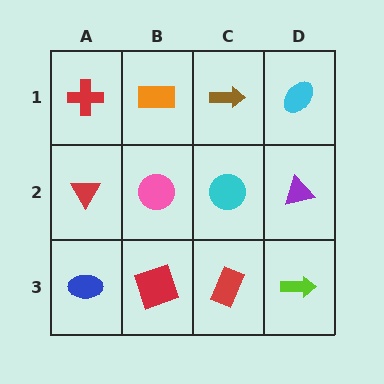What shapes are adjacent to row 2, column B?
An orange rectangle (row 1, column B), a red square (row 3, column B), a red triangle (row 2, column A), a cyan circle (row 2, column C).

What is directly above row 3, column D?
A purple triangle.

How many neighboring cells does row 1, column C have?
3.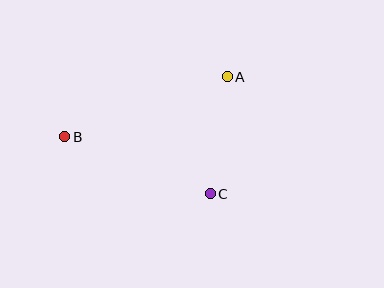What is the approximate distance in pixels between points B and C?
The distance between B and C is approximately 156 pixels.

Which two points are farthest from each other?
Points A and B are farthest from each other.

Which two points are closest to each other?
Points A and C are closest to each other.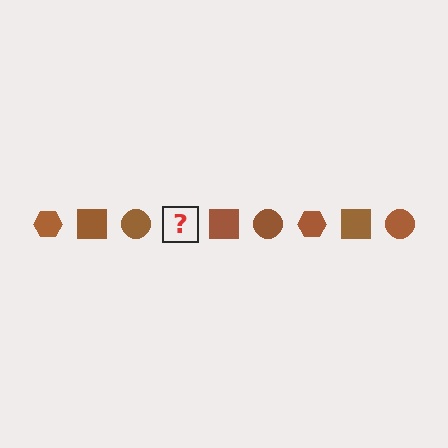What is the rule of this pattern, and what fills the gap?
The rule is that the pattern cycles through hexagon, square, circle shapes in brown. The gap should be filled with a brown hexagon.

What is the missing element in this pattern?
The missing element is a brown hexagon.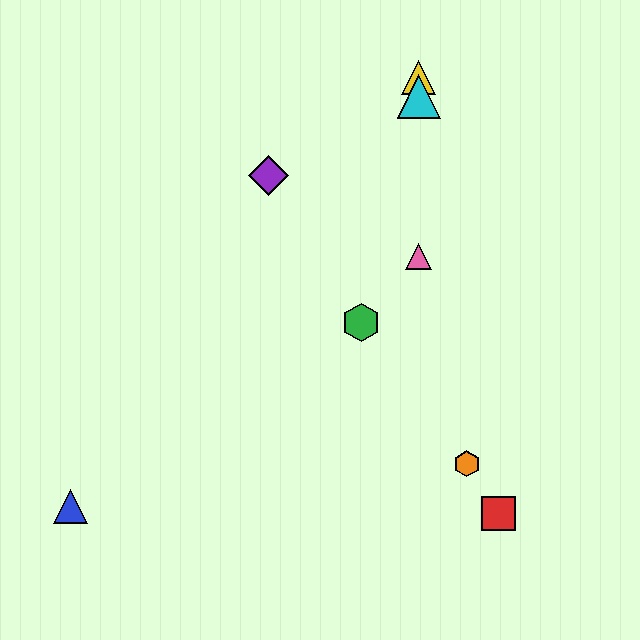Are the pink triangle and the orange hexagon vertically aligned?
No, the pink triangle is at x≈419 and the orange hexagon is at x≈467.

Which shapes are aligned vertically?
The yellow triangle, the cyan triangle, the pink triangle are aligned vertically.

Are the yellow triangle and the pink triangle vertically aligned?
Yes, both are at x≈419.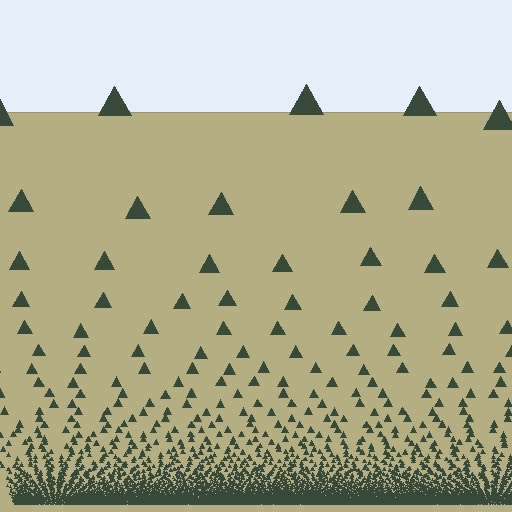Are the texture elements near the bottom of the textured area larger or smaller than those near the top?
Smaller. The gradient is inverted — elements near the bottom are smaller and denser.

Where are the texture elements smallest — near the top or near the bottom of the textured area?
Near the bottom.